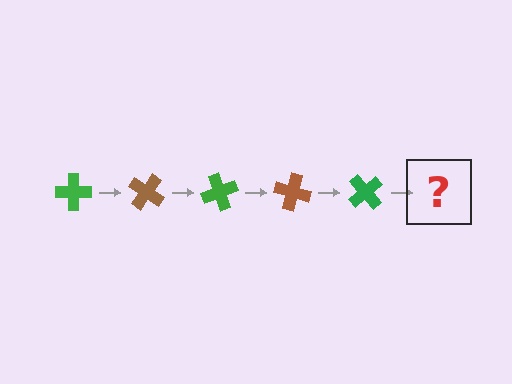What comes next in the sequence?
The next element should be a brown cross, rotated 175 degrees from the start.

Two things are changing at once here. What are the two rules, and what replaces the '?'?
The two rules are that it rotates 35 degrees each step and the color cycles through green and brown. The '?' should be a brown cross, rotated 175 degrees from the start.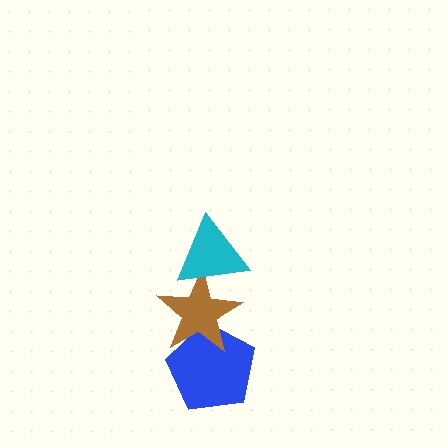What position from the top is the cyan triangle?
The cyan triangle is 1st from the top.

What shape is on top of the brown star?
The cyan triangle is on top of the brown star.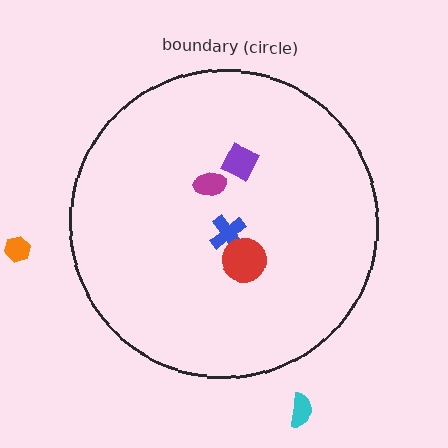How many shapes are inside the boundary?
4 inside, 2 outside.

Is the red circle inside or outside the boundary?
Inside.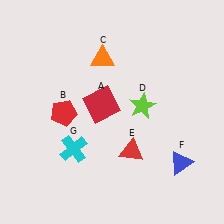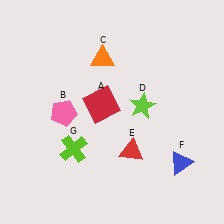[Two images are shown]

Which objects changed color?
B changed from red to pink. G changed from cyan to lime.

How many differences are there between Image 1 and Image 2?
There are 2 differences between the two images.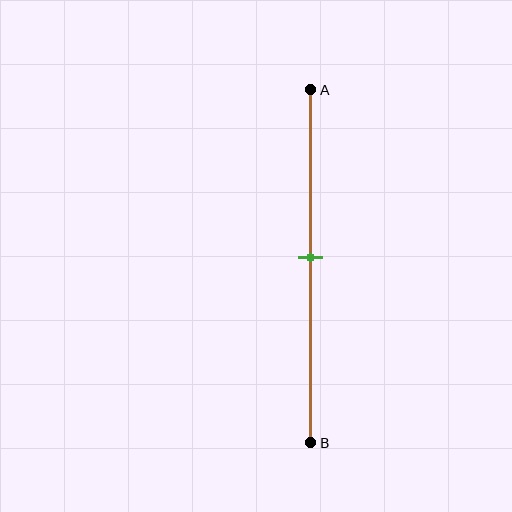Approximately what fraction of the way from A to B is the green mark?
The green mark is approximately 50% of the way from A to B.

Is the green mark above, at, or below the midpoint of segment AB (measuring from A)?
The green mark is approximately at the midpoint of segment AB.